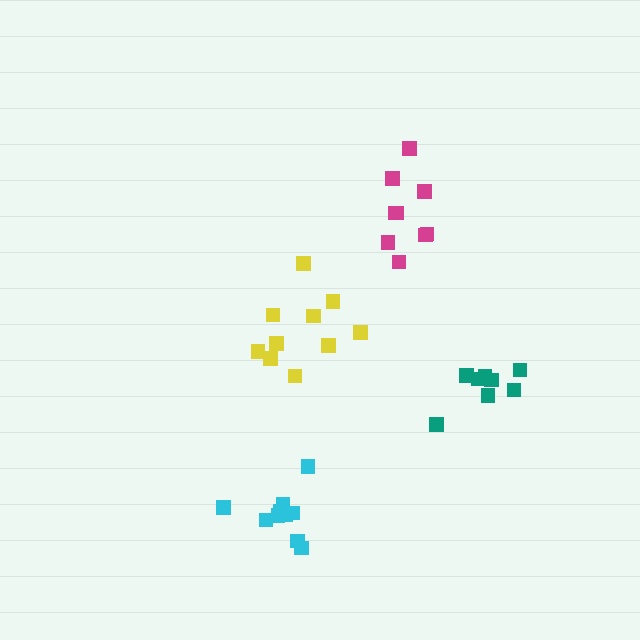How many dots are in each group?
Group 1: 10 dots, Group 2: 10 dots, Group 3: 8 dots, Group 4: 9 dots (37 total).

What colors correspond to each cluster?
The clusters are colored: yellow, cyan, teal, magenta.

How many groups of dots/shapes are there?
There are 4 groups.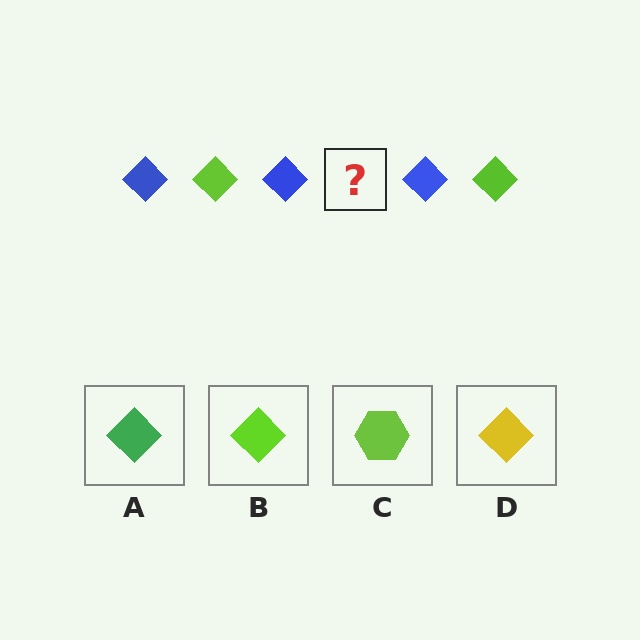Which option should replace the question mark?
Option B.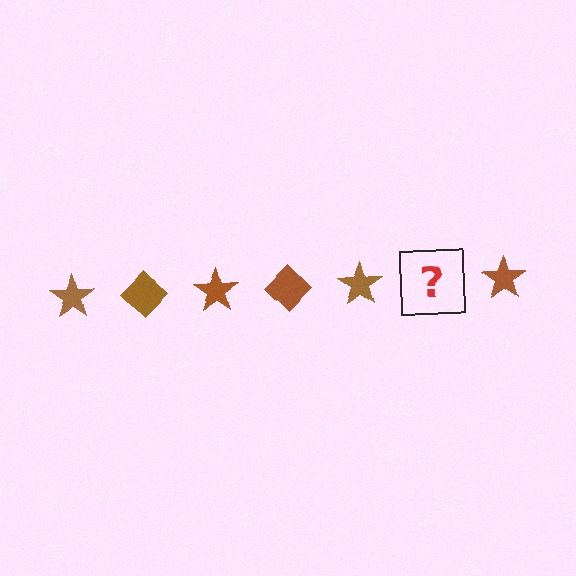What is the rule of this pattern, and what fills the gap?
The rule is that the pattern cycles through star, diamond shapes in brown. The gap should be filled with a brown diamond.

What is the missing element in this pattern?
The missing element is a brown diamond.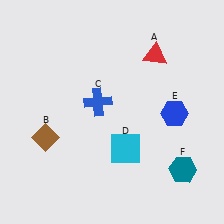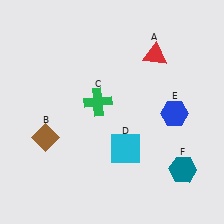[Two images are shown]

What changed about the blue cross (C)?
In Image 1, C is blue. In Image 2, it changed to green.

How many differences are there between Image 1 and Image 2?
There is 1 difference between the two images.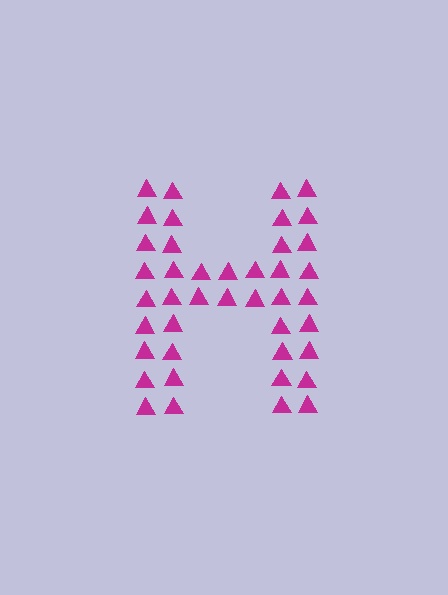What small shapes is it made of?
It is made of small triangles.